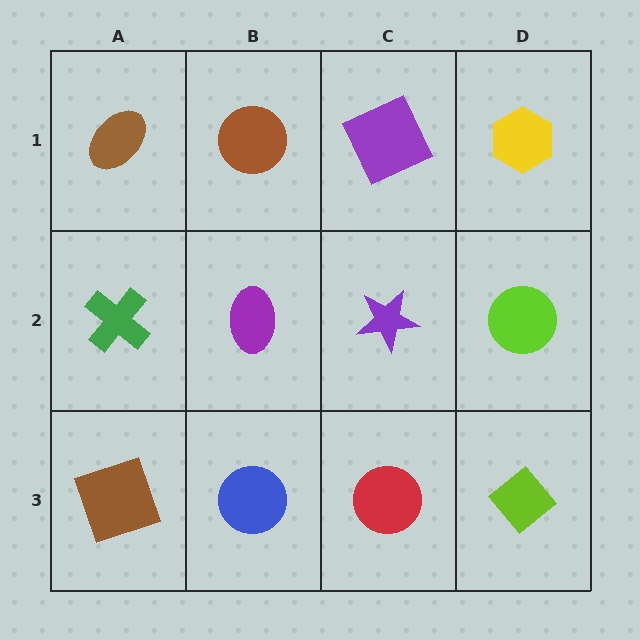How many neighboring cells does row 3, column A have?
2.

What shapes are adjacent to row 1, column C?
A purple star (row 2, column C), a brown circle (row 1, column B), a yellow hexagon (row 1, column D).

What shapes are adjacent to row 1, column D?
A lime circle (row 2, column D), a purple square (row 1, column C).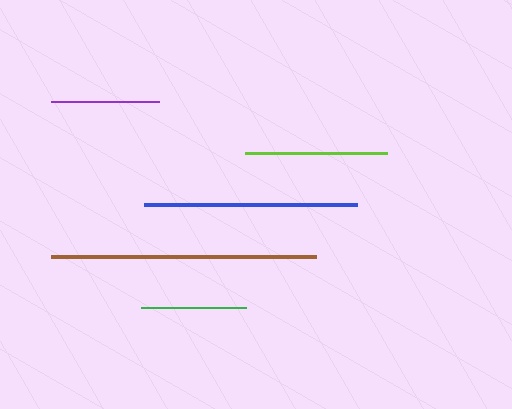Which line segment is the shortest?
The green line is the shortest at approximately 104 pixels.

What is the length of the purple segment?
The purple segment is approximately 107 pixels long.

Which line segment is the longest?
The brown line is the longest at approximately 265 pixels.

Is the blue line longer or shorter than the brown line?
The brown line is longer than the blue line.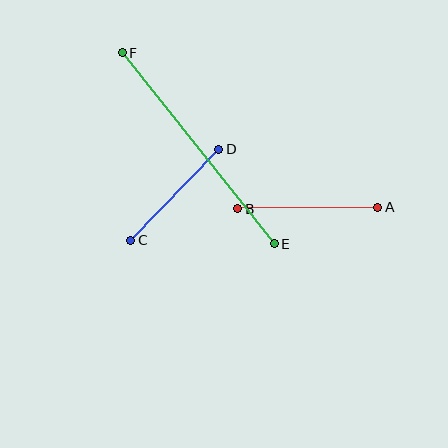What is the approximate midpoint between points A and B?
The midpoint is at approximately (308, 208) pixels.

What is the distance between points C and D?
The distance is approximately 127 pixels.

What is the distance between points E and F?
The distance is approximately 244 pixels.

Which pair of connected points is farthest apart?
Points E and F are farthest apart.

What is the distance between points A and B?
The distance is approximately 140 pixels.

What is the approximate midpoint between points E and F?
The midpoint is at approximately (198, 148) pixels.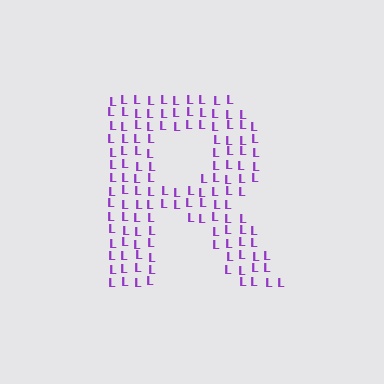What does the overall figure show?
The overall figure shows the letter R.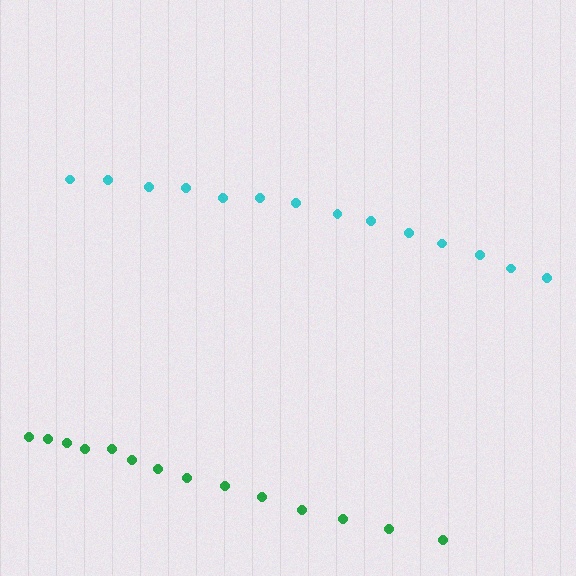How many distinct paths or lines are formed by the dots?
There are 2 distinct paths.